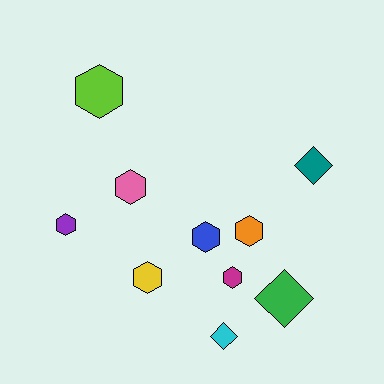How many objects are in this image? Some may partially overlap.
There are 10 objects.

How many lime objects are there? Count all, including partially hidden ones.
There is 1 lime object.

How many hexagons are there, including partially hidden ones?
There are 7 hexagons.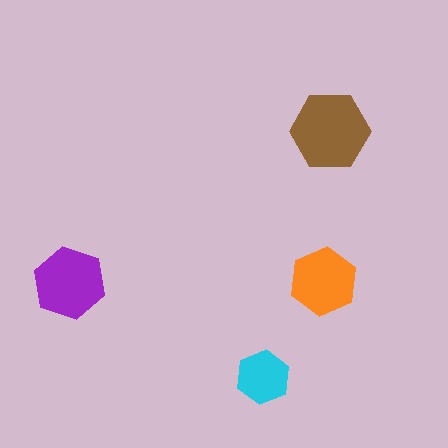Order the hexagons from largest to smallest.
the brown one, the purple one, the orange one, the cyan one.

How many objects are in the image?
There are 4 objects in the image.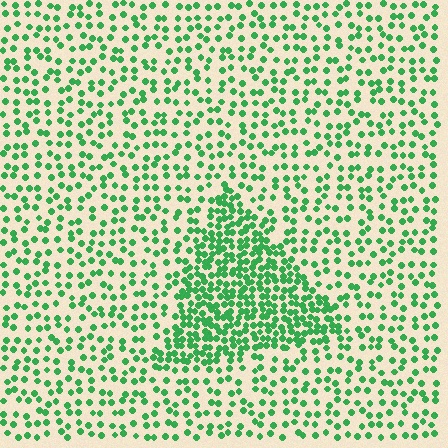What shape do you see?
I see a triangle.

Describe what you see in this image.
The image contains small green elements arranged at two different densities. A triangle-shaped region is visible where the elements are more densely packed than the surrounding area.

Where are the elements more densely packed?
The elements are more densely packed inside the triangle boundary.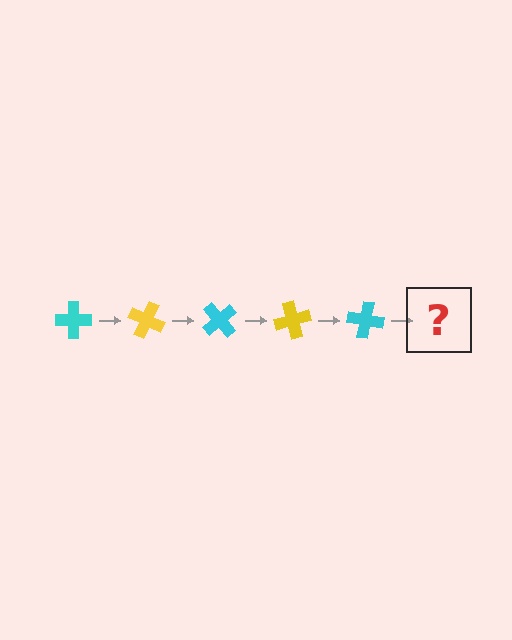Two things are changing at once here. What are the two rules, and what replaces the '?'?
The two rules are that it rotates 25 degrees each step and the color cycles through cyan and yellow. The '?' should be a yellow cross, rotated 125 degrees from the start.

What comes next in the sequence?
The next element should be a yellow cross, rotated 125 degrees from the start.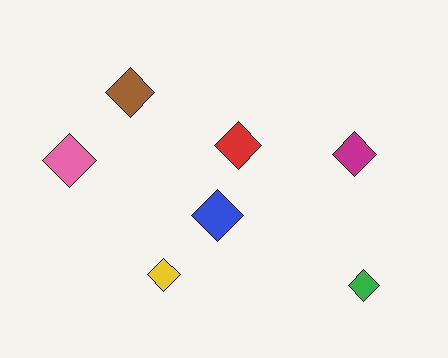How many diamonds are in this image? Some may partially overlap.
There are 7 diamonds.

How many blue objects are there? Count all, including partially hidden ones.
There is 1 blue object.